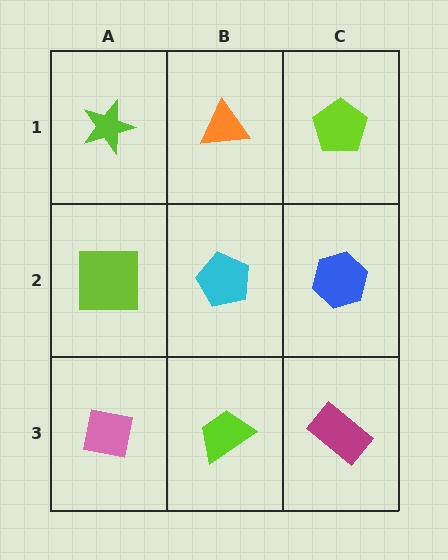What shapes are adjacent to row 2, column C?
A lime pentagon (row 1, column C), a magenta rectangle (row 3, column C), a cyan pentagon (row 2, column B).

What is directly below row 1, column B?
A cyan pentagon.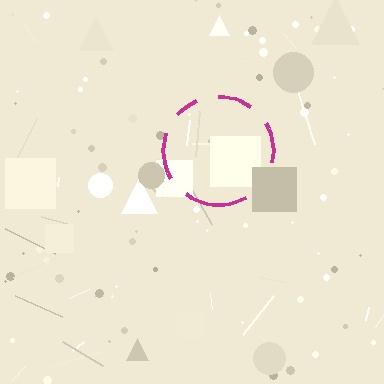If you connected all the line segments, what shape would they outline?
They would outline a circle.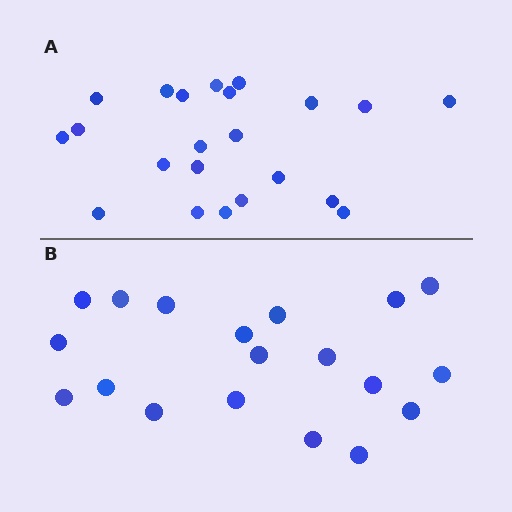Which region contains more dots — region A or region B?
Region A (the top region) has more dots.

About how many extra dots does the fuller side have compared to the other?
Region A has just a few more — roughly 2 or 3 more dots than region B.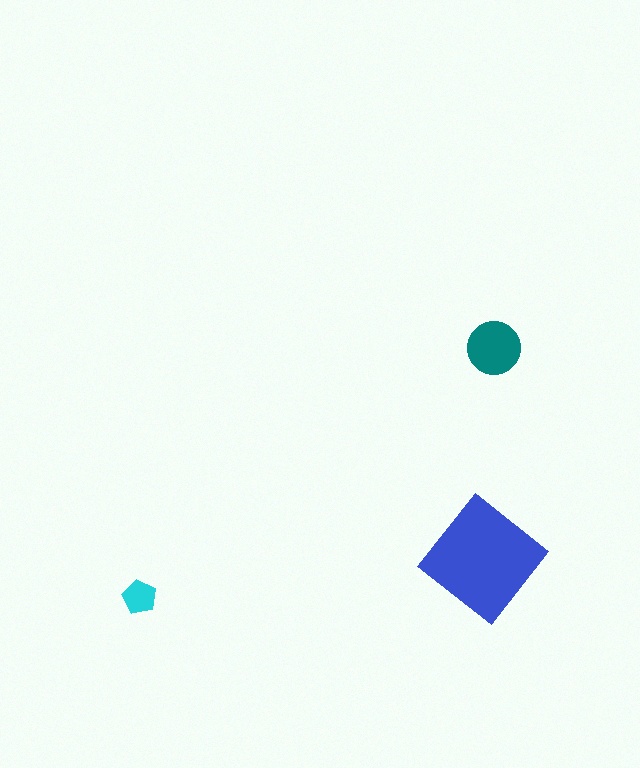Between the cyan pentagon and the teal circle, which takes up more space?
The teal circle.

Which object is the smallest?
The cyan pentagon.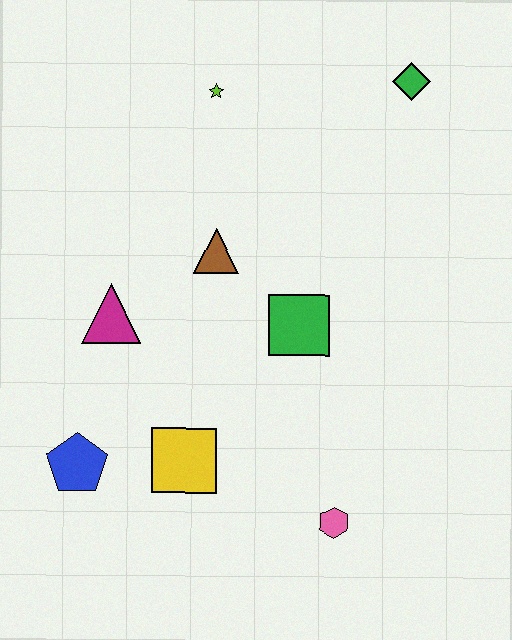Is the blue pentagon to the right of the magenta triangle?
No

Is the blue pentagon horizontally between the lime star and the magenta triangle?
No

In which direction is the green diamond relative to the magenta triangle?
The green diamond is to the right of the magenta triangle.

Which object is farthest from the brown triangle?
The pink hexagon is farthest from the brown triangle.